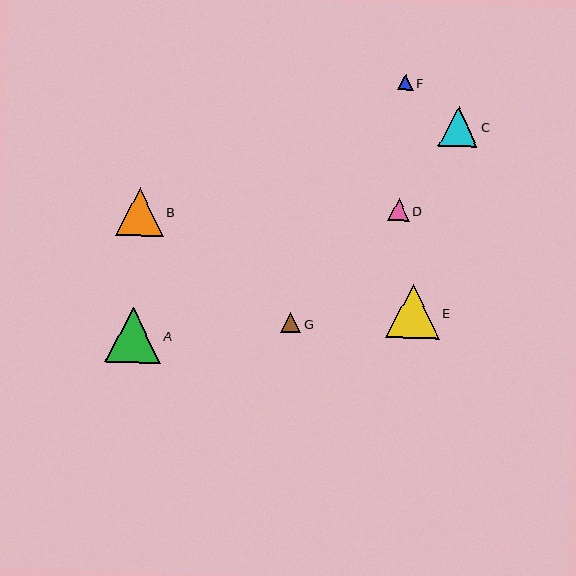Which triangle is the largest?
Triangle A is the largest with a size of approximately 56 pixels.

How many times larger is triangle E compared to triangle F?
Triangle E is approximately 3.4 times the size of triangle F.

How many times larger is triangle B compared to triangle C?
Triangle B is approximately 1.2 times the size of triangle C.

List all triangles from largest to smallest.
From largest to smallest: A, E, B, C, D, G, F.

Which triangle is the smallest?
Triangle F is the smallest with a size of approximately 16 pixels.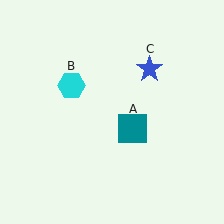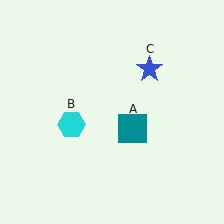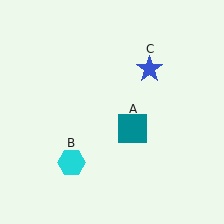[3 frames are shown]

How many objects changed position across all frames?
1 object changed position: cyan hexagon (object B).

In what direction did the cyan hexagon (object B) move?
The cyan hexagon (object B) moved down.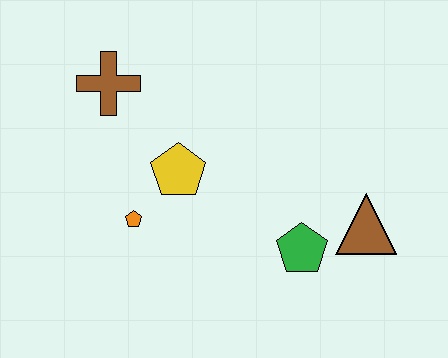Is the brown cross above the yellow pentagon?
Yes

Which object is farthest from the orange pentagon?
The brown triangle is farthest from the orange pentagon.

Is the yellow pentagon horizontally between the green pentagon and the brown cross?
Yes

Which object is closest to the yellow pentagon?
The orange pentagon is closest to the yellow pentagon.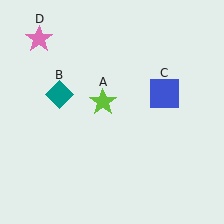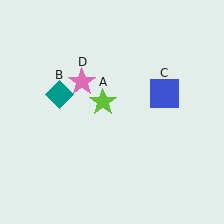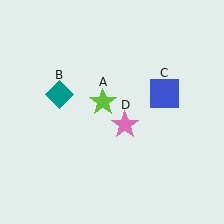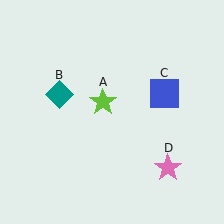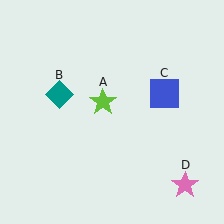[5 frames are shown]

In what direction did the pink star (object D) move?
The pink star (object D) moved down and to the right.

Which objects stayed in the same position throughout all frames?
Lime star (object A) and teal diamond (object B) and blue square (object C) remained stationary.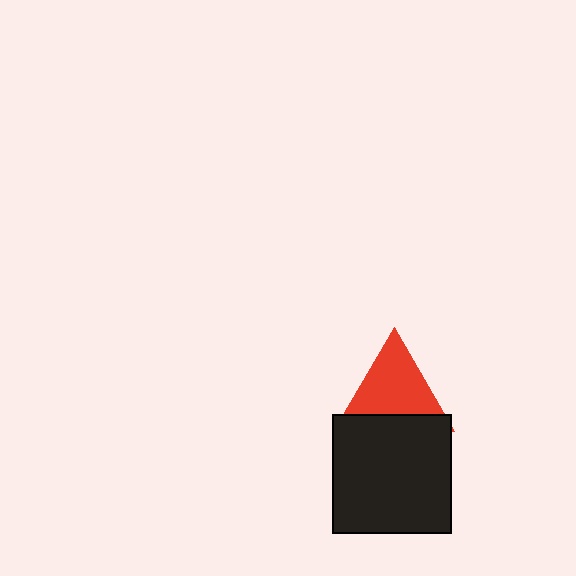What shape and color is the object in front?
The object in front is a black square.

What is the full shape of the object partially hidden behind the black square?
The partially hidden object is a red triangle.